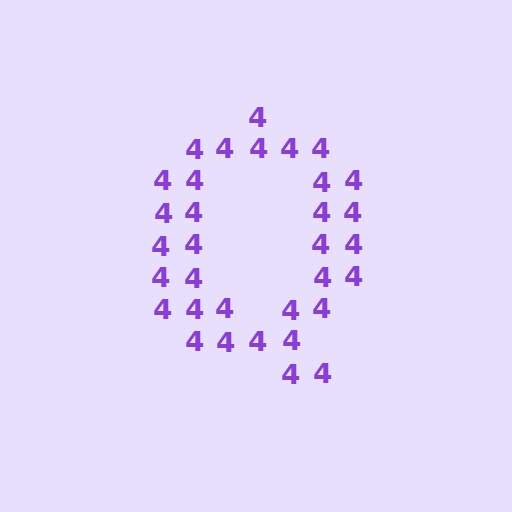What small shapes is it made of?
It is made of small digit 4's.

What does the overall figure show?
The overall figure shows the letter Q.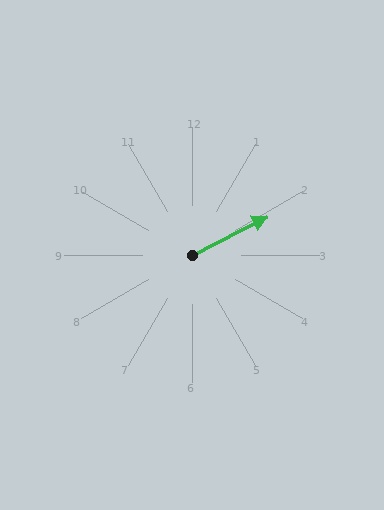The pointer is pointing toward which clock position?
Roughly 2 o'clock.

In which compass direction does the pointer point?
Northeast.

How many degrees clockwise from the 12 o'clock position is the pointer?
Approximately 63 degrees.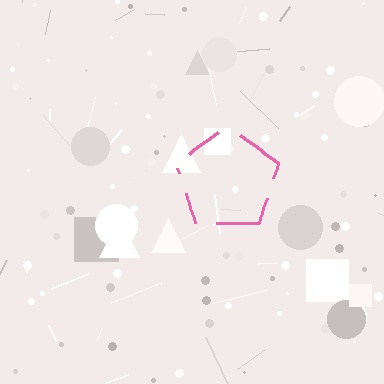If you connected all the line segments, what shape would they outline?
They would outline a pentagon.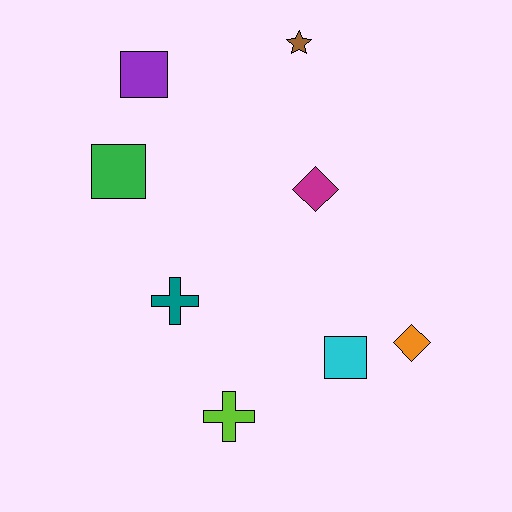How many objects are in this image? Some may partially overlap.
There are 8 objects.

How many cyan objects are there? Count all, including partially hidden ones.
There is 1 cyan object.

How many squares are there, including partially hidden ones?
There are 3 squares.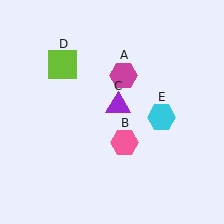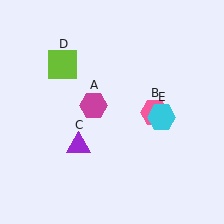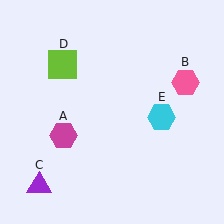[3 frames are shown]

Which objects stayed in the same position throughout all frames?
Lime square (object D) and cyan hexagon (object E) remained stationary.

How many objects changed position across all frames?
3 objects changed position: magenta hexagon (object A), pink hexagon (object B), purple triangle (object C).